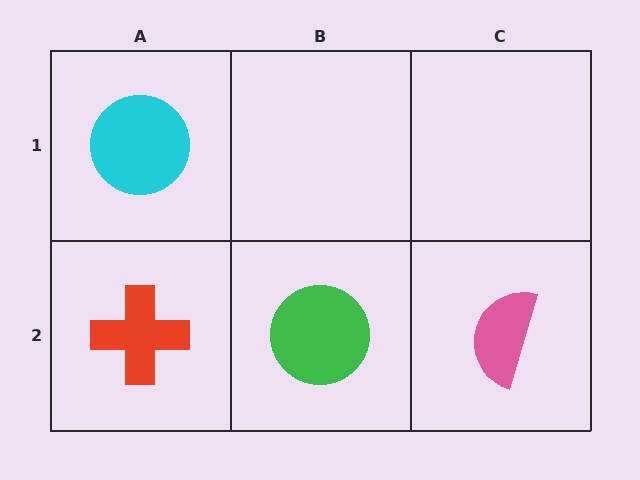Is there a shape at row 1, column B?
No, that cell is empty.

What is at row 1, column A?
A cyan circle.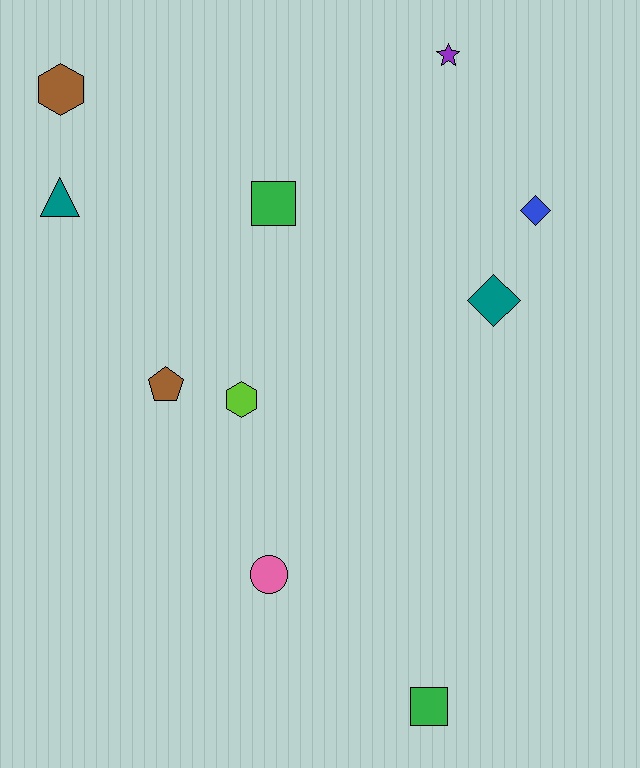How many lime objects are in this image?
There is 1 lime object.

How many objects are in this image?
There are 10 objects.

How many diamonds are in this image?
There are 2 diamonds.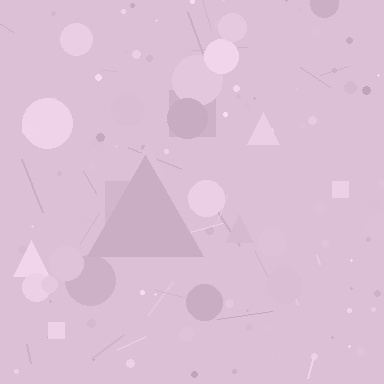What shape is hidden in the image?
A triangle is hidden in the image.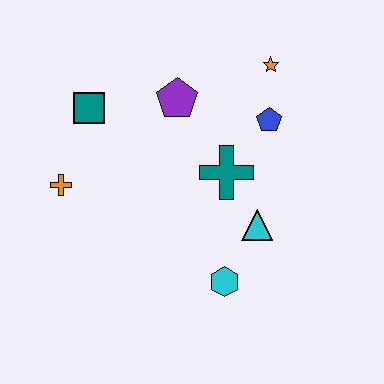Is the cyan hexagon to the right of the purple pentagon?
Yes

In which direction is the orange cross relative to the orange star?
The orange cross is to the left of the orange star.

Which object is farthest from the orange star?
The orange cross is farthest from the orange star.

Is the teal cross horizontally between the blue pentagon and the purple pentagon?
Yes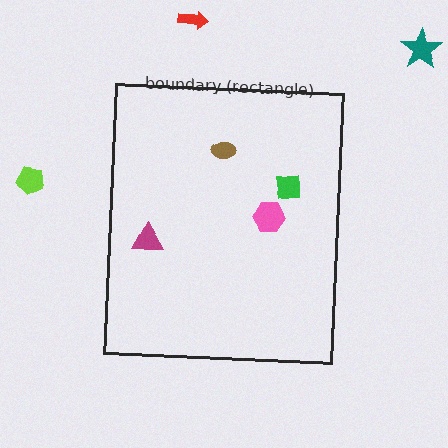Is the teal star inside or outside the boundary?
Outside.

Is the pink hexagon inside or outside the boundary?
Inside.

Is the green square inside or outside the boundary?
Inside.